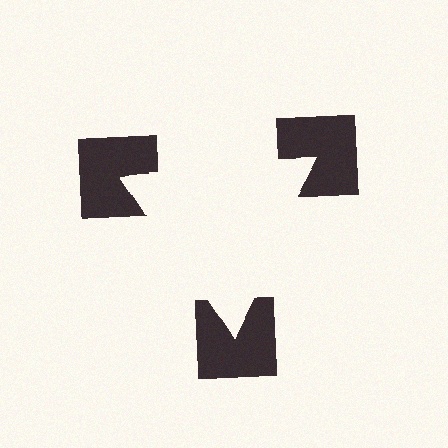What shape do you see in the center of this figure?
An illusory triangle — its edges are inferred from the aligned wedge cuts in the notched squares, not physically drawn.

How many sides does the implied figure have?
3 sides.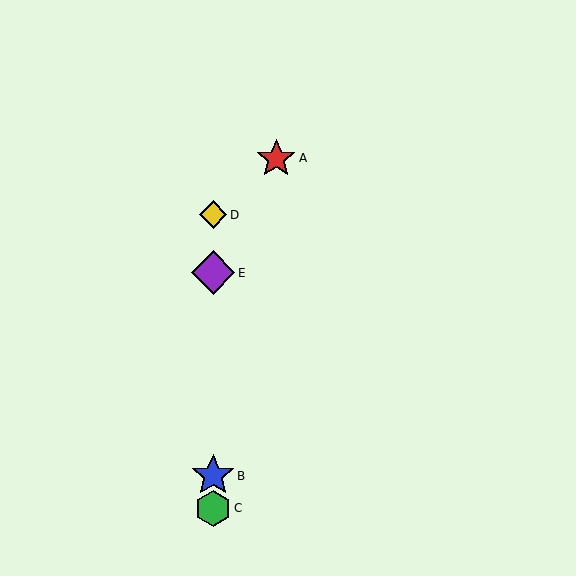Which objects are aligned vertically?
Objects B, C, D, E are aligned vertically.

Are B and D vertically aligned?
Yes, both are at x≈213.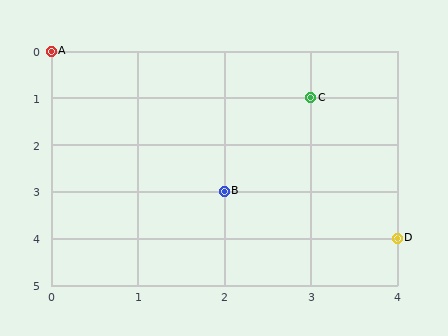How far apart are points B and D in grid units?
Points B and D are 2 columns and 1 row apart (about 2.2 grid units diagonally).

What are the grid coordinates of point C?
Point C is at grid coordinates (3, 1).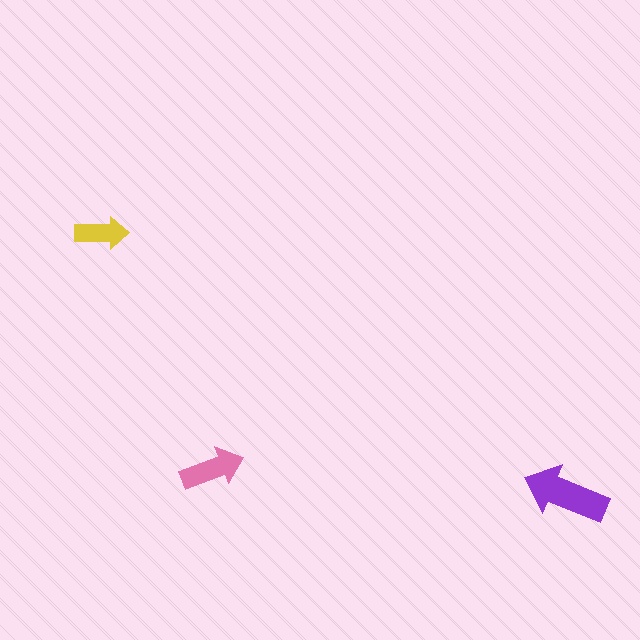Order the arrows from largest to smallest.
the purple one, the pink one, the yellow one.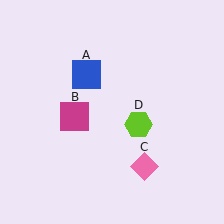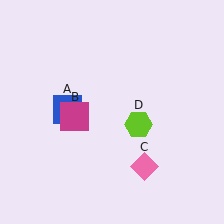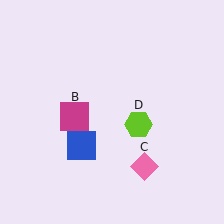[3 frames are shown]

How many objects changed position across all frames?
1 object changed position: blue square (object A).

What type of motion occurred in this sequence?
The blue square (object A) rotated counterclockwise around the center of the scene.